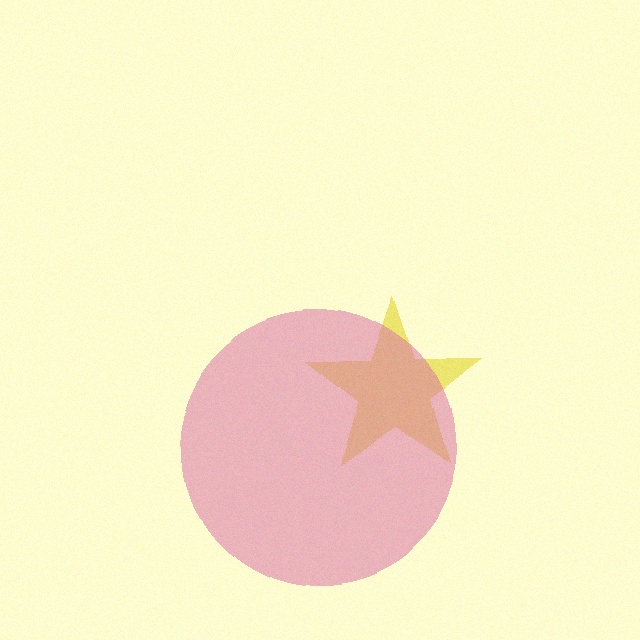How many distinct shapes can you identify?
There are 2 distinct shapes: a yellow star, a pink circle.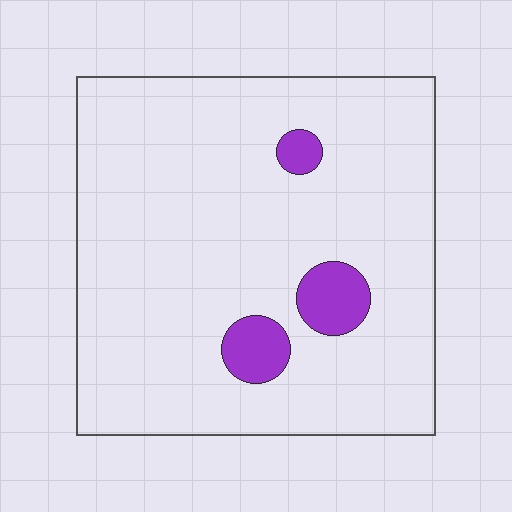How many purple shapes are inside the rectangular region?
3.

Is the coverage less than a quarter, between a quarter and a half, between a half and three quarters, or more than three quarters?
Less than a quarter.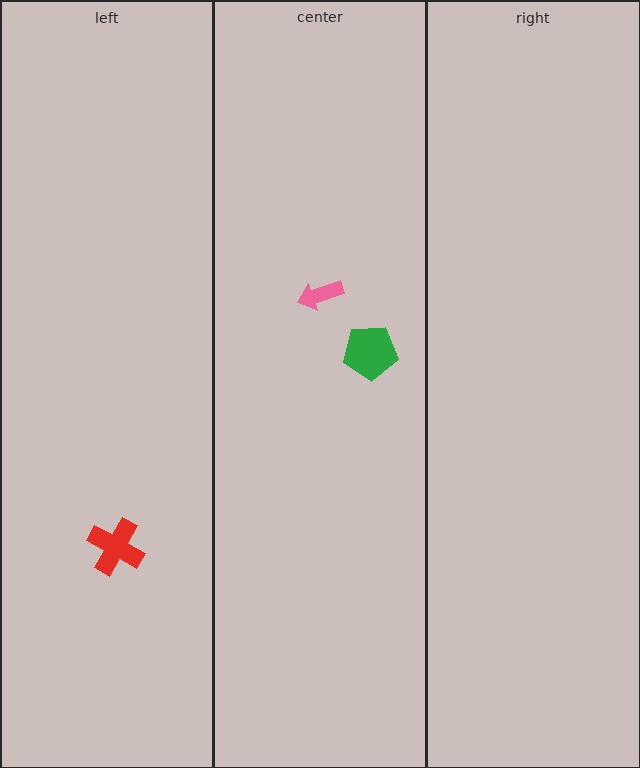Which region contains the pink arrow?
The center region.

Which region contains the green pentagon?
The center region.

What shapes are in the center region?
The green pentagon, the pink arrow.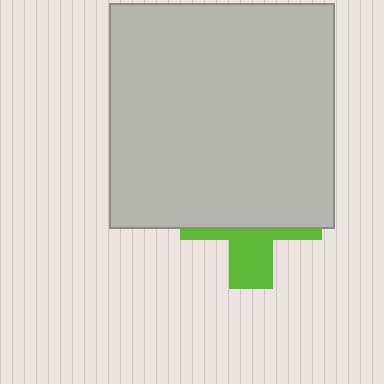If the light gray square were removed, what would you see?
You would see the complete lime cross.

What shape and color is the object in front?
The object in front is a light gray square.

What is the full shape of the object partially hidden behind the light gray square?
The partially hidden object is a lime cross.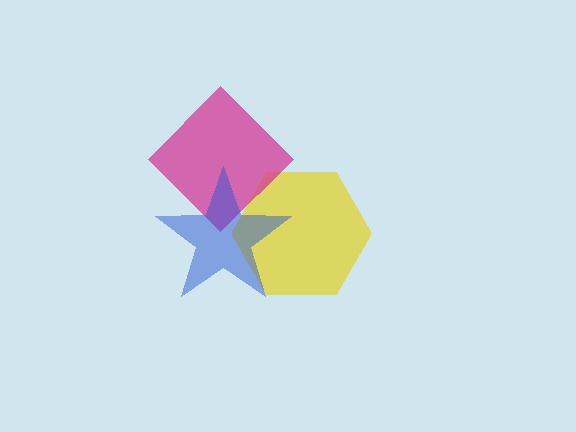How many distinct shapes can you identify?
There are 3 distinct shapes: a yellow hexagon, a magenta diamond, a blue star.